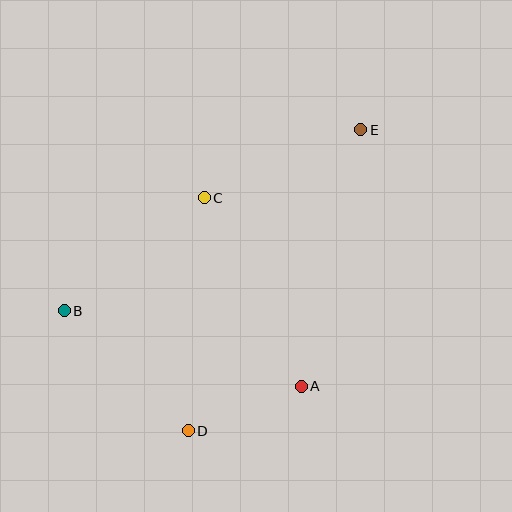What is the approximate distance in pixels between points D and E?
The distance between D and E is approximately 347 pixels.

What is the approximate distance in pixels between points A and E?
The distance between A and E is approximately 263 pixels.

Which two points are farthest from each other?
Points B and E are farthest from each other.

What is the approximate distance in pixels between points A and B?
The distance between A and B is approximately 249 pixels.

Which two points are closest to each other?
Points A and D are closest to each other.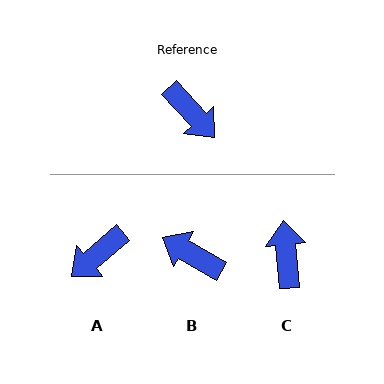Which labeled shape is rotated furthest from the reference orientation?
B, about 162 degrees away.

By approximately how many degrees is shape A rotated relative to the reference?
Approximately 91 degrees clockwise.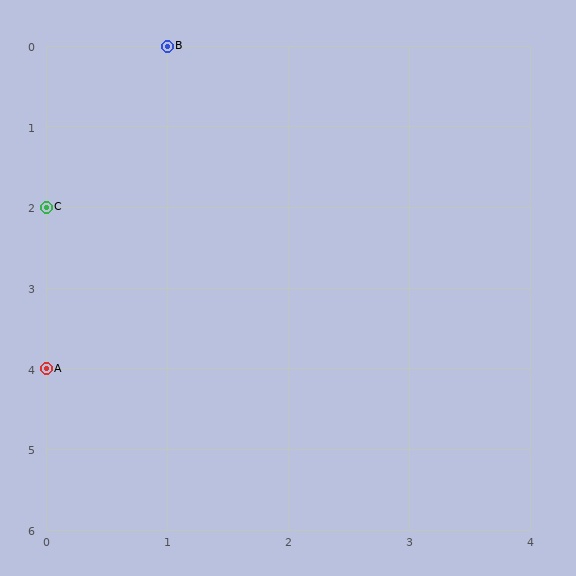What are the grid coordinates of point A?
Point A is at grid coordinates (0, 4).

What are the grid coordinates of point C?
Point C is at grid coordinates (0, 2).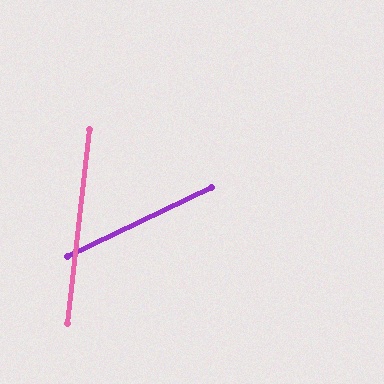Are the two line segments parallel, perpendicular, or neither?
Neither parallel nor perpendicular — they differ by about 58°.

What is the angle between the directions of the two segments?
Approximately 58 degrees.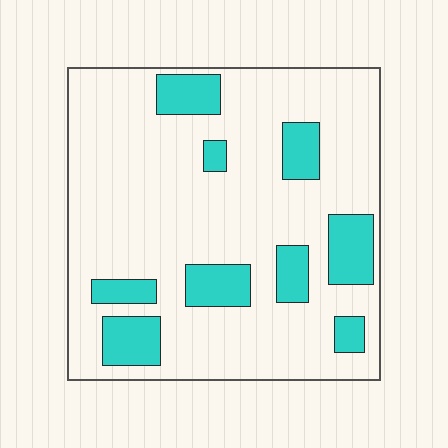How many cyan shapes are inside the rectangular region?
9.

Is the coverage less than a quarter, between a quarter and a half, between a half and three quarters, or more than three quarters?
Less than a quarter.